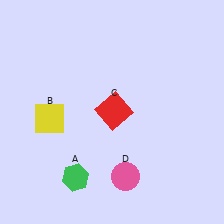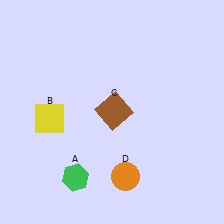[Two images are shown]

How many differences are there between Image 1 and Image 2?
There are 2 differences between the two images.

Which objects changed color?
C changed from red to brown. D changed from pink to orange.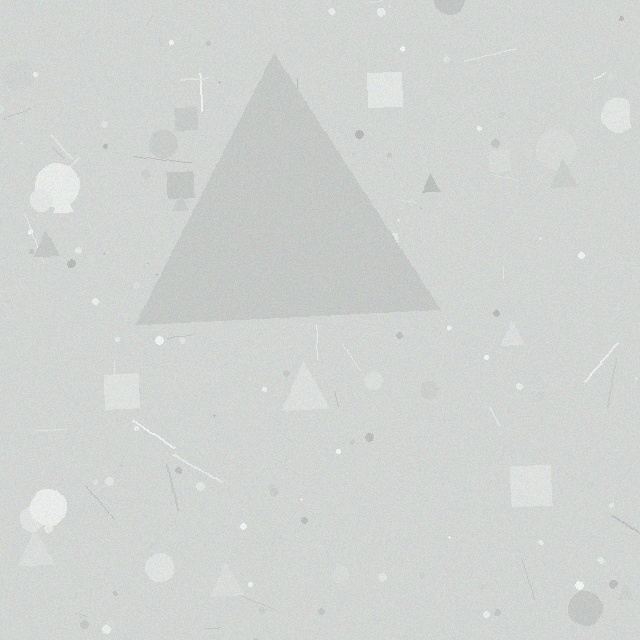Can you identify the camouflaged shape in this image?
The camouflaged shape is a triangle.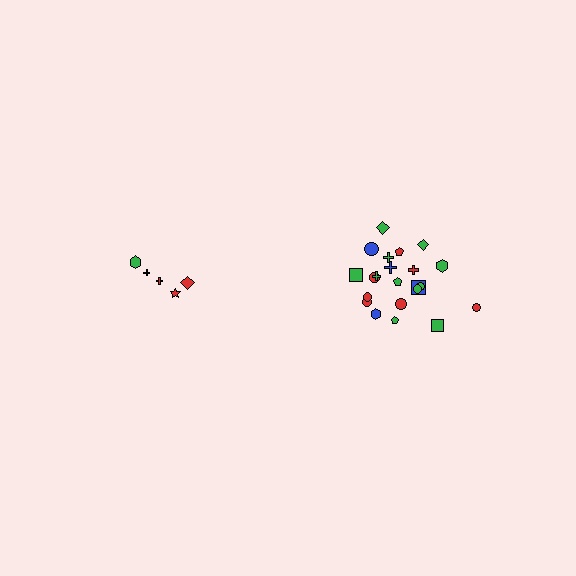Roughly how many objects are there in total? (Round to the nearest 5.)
Roughly 25 objects in total.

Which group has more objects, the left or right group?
The right group.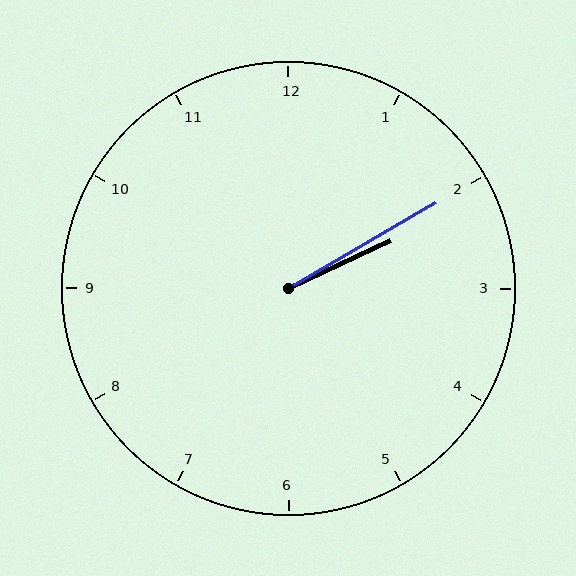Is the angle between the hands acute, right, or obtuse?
It is acute.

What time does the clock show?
2:10.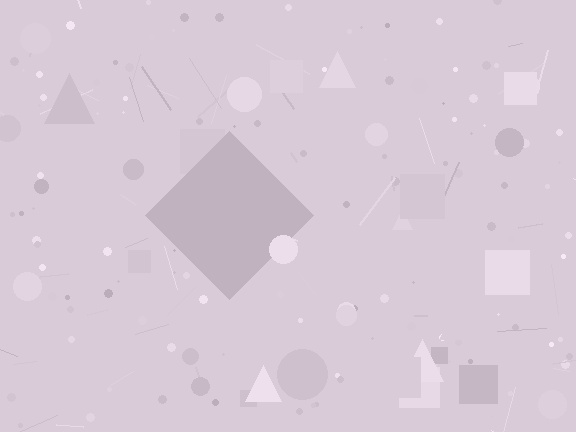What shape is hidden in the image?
A diamond is hidden in the image.